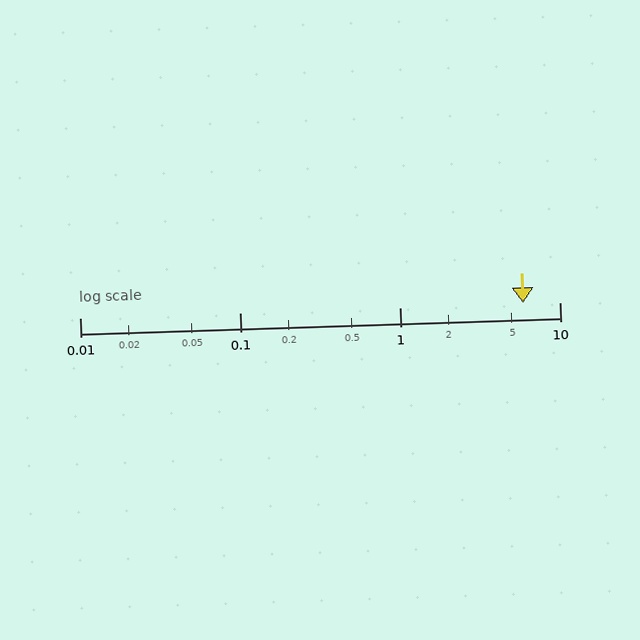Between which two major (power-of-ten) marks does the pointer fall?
The pointer is between 1 and 10.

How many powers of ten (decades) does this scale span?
The scale spans 3 decades, from 0.01 to 10.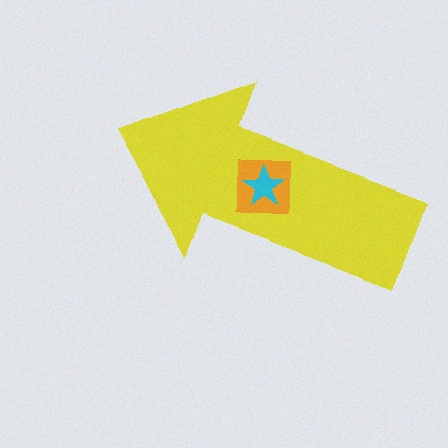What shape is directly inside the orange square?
The cyan star.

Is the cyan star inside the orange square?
Yes.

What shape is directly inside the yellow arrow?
The orange square.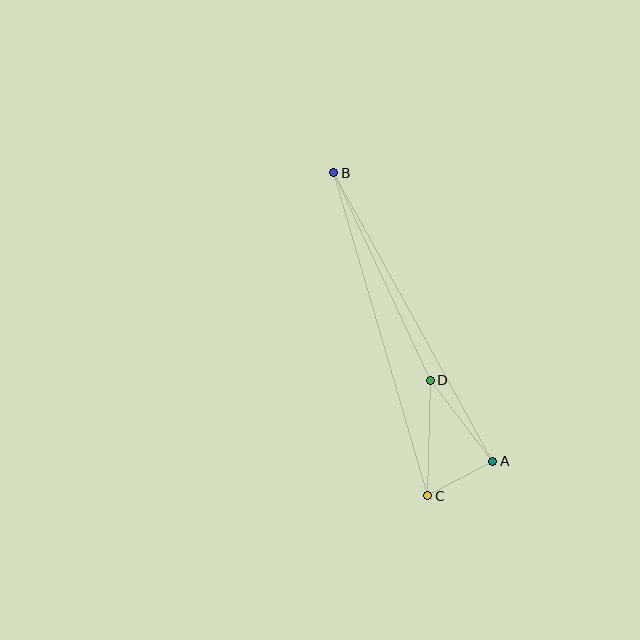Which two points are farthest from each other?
Points B and C are farthest from each other.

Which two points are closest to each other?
Points A and C are closest to each other.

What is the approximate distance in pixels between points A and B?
The distance between A and B is approximately 330 pixels.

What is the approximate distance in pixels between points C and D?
The distance between C and D is approximately 116 pixels.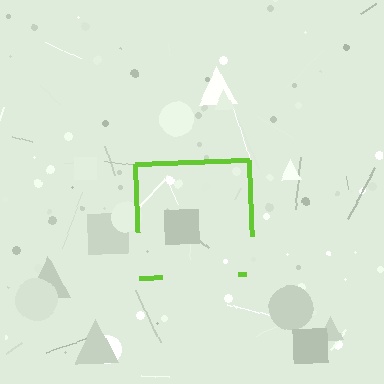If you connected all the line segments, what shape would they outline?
They would outline a square.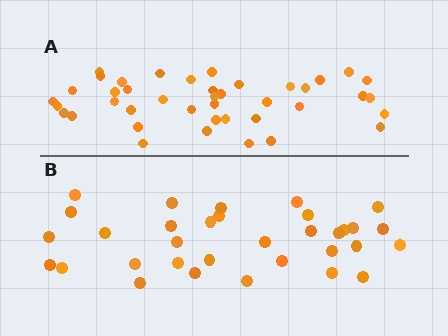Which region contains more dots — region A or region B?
Region A (the top region) has more dots.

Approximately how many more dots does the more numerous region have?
Region A has roughly 8 or so more dots than region B.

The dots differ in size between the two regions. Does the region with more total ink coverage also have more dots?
No. Region B has more total ink coverage because its dots are larger, but region A actually contains more individual dots. Total area can be misleading — the number of items is what matters here.